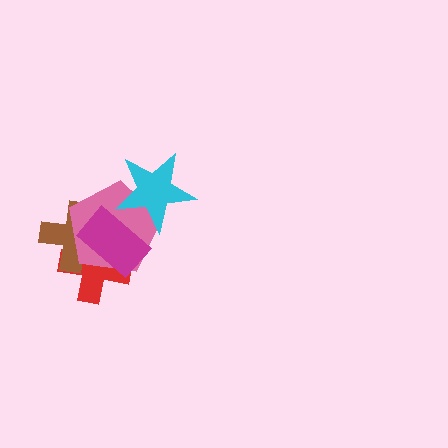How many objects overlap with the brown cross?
3 objects overlap with the brown cross.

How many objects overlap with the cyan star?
2 objects overlap with the cyan star.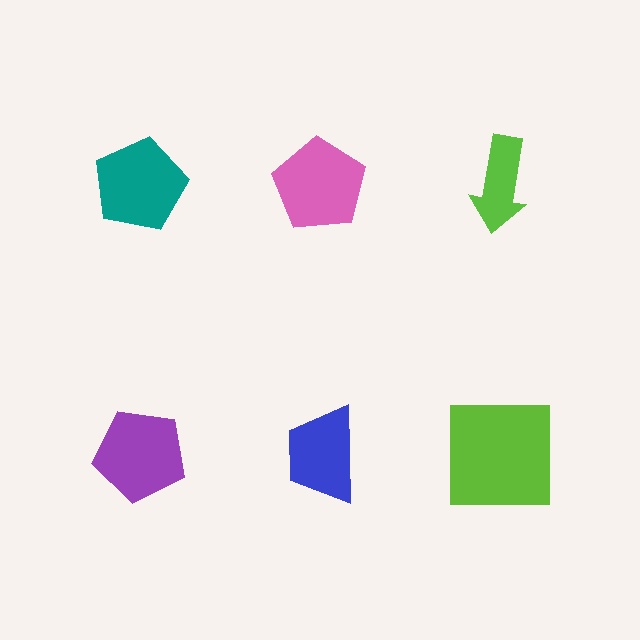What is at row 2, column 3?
A lime square.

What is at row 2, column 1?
A purple pentagon.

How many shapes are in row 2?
3 shapes.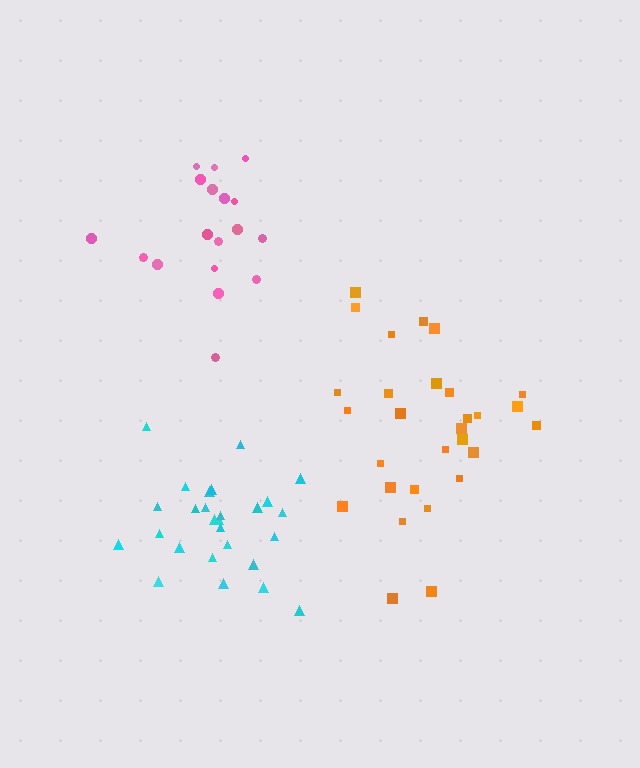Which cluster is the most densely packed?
Cyan.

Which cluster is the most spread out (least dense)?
Pink.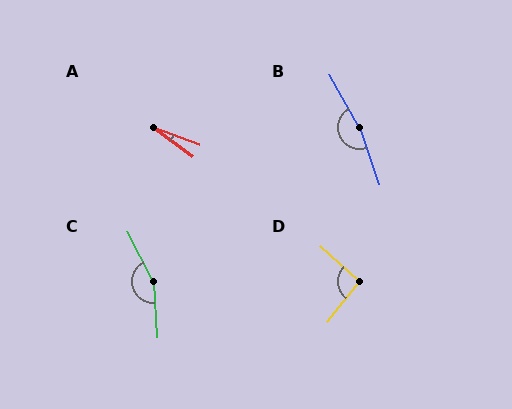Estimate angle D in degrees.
Approximately 94 degrees.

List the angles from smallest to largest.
A (16°), D (94°), C (157°), B (170°).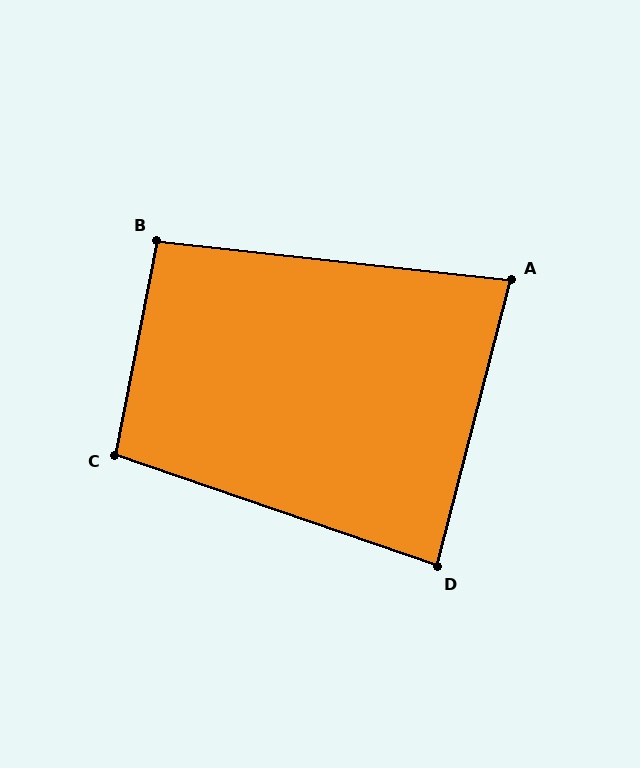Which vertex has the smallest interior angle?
A, at approximately 82 degrees.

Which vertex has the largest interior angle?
C, at approximately 98 degrees.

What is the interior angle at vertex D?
Approximately 85 degrees (approximately right).